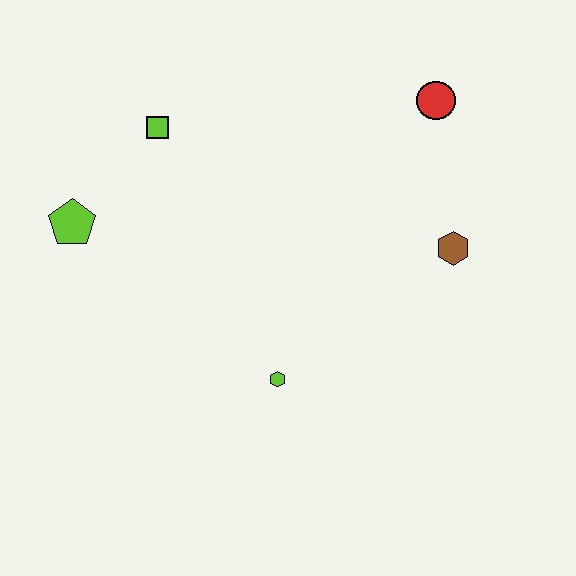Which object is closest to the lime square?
The lime pentagon is closest to the lime square.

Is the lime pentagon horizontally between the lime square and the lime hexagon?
No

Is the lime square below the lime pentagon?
No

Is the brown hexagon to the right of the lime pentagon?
Yes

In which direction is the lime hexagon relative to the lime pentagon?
The lime hexagon is to the right of the lime pentagon.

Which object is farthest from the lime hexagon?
The red circle is farthest from the lime hexagon.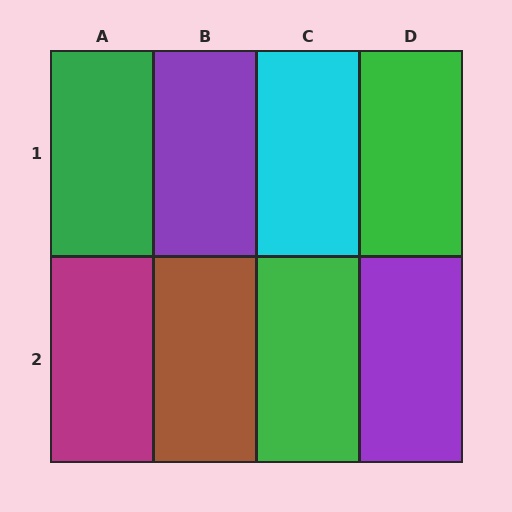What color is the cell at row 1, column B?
Purple.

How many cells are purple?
2 cells are purple.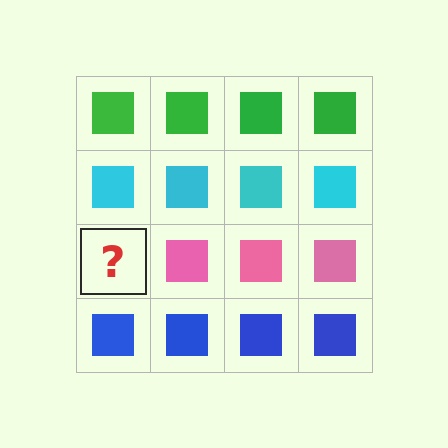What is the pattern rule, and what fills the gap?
The rule is that each row has a consistent color. The gap should be filled with a pink square.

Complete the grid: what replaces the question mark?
The question mark should be replaced with a pink square.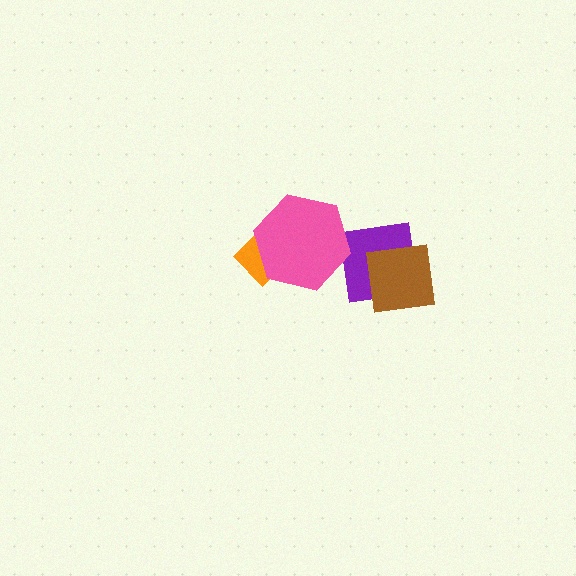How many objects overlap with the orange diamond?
1 object overlaps with the orange diamond.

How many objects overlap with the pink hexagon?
2 objects overlap with the pink hexagon.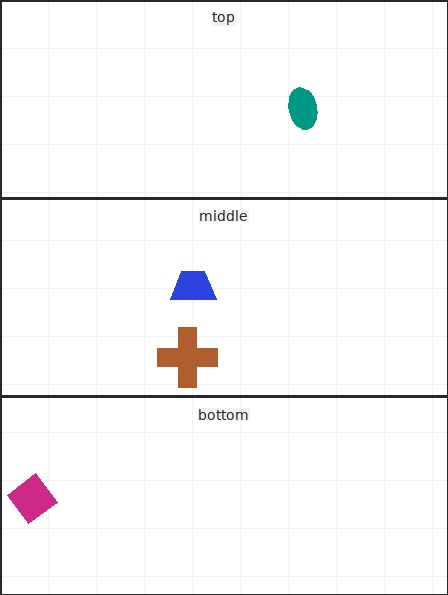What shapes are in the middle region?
The blue trapezoid, the brown cross.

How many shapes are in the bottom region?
1.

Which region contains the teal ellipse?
The top region.